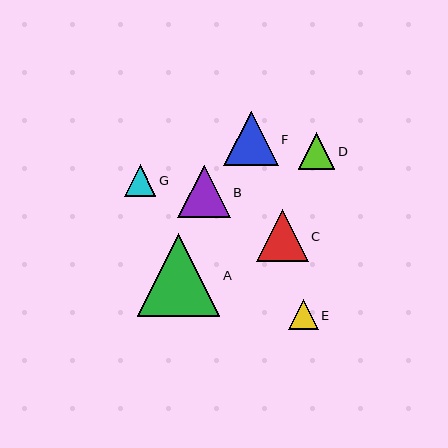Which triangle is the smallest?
Triangle E is the smallest with a size of approximately 29 pixels.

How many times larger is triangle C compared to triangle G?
Triangle C is approximately 1.7 times the size of triangle G.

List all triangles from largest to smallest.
From largest to smallest: A, F, B, C, D, G, E.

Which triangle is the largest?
Triangle A is the largest with a size of approximately 82 pixels.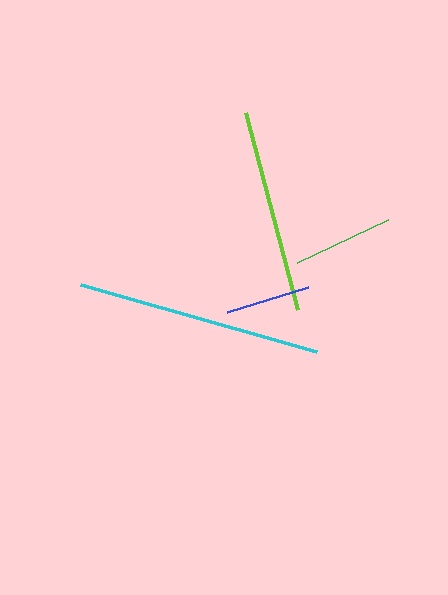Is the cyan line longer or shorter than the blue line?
The cyan line is longer than the blue line.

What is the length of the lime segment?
The lime segment is approximately 203 pixels long.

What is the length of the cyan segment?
The cyan segment is approximately 246 pixels long.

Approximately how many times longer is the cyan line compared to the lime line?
The cyan line is approximately 1.2 times the length of the lime line.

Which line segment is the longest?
The cyan line is the longest at approximately 246 pixels.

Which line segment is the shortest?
The blue line is the shortest at approximately 84 pixels.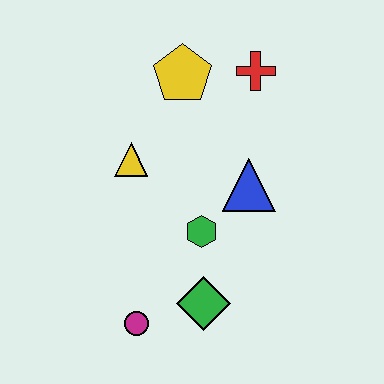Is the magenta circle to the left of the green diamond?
Yes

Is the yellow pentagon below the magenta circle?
No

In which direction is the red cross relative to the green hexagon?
The red cross is above the green hexagon.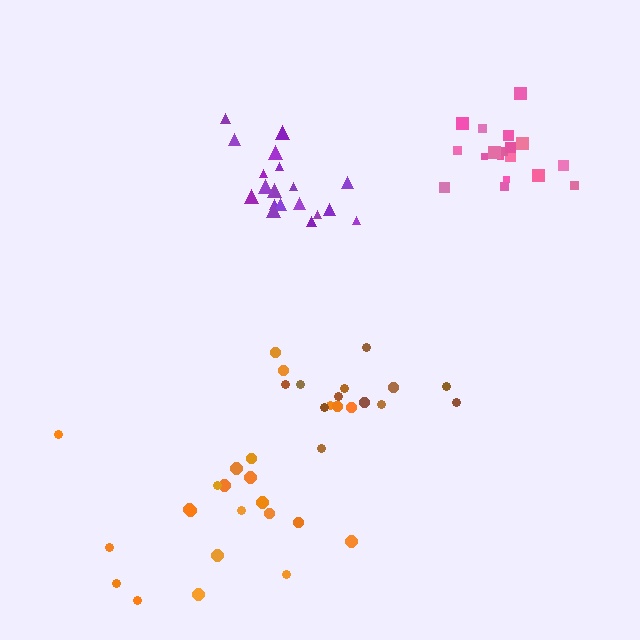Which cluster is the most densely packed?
Purple.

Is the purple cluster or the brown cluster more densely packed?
Purple.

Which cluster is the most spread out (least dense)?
Orange.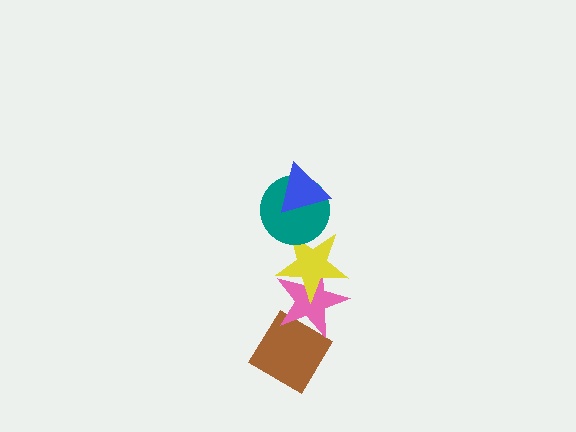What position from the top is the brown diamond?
The brown diamond is 5th from the top.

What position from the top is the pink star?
The pink star is 4th from the top.